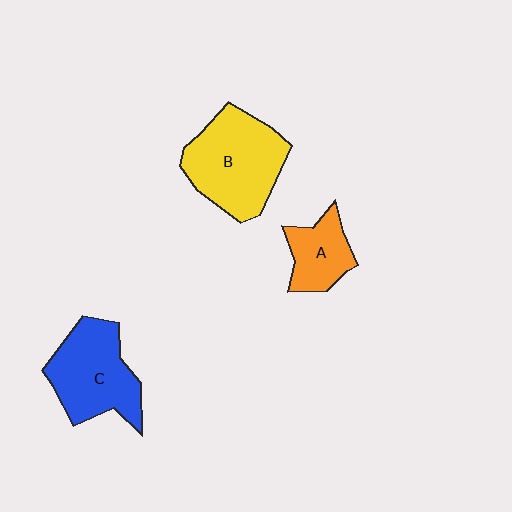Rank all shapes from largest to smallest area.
From largest to smallest: B (yellow), C (blue), A (orange).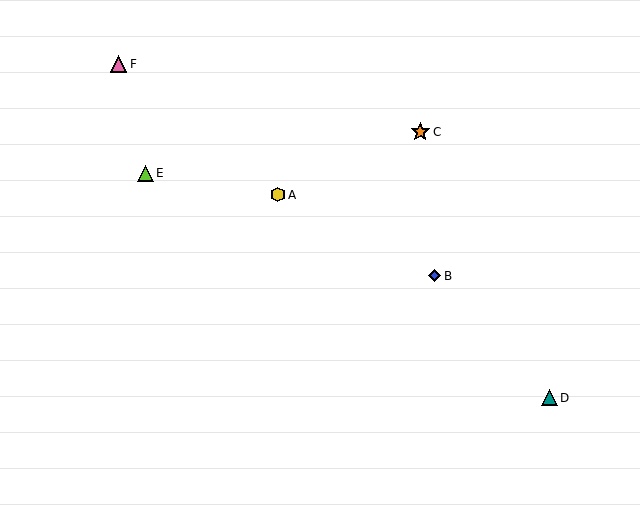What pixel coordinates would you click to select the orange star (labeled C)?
Click at (420, 132) to select the orange star C.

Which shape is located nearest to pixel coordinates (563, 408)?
The teal triangle (labeled D) at (549, 398) is nearest to that location.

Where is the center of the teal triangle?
The center of the teal triangle is at (549, 398).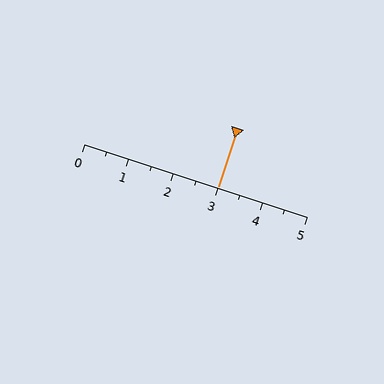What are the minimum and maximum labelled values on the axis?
The axis runs from 0 to 5.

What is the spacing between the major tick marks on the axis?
The major ticks are spaced 1 apart.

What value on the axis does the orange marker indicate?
The marker indicates approximately 3.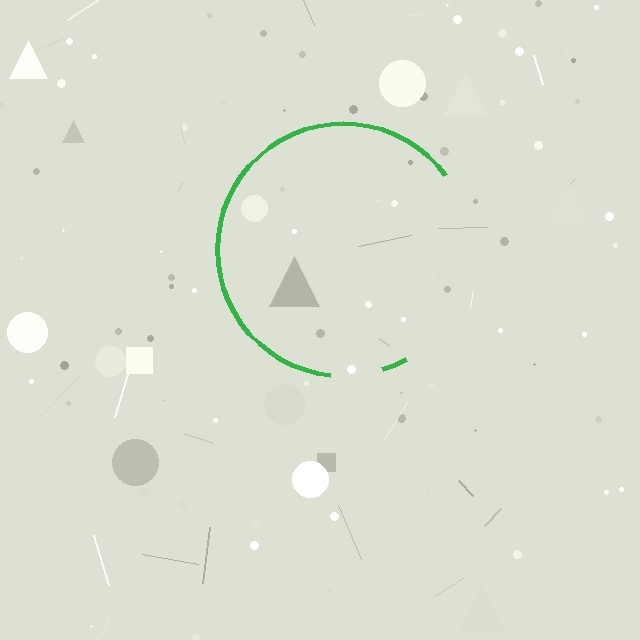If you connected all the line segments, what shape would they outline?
They would outline a circle.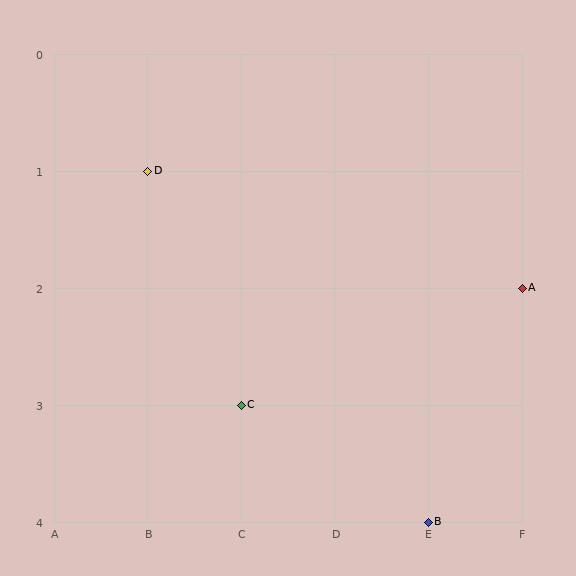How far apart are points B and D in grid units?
Points B and D are 3 columns and 3 rows apart (about 4.2 grid units diagonally).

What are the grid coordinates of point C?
Point C is at grid coordinates (C, 3).